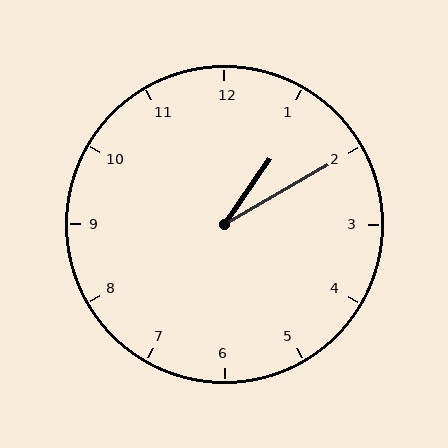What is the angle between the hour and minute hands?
Approximately 25 degrees.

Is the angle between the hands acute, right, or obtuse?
It is acute.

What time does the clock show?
1:10.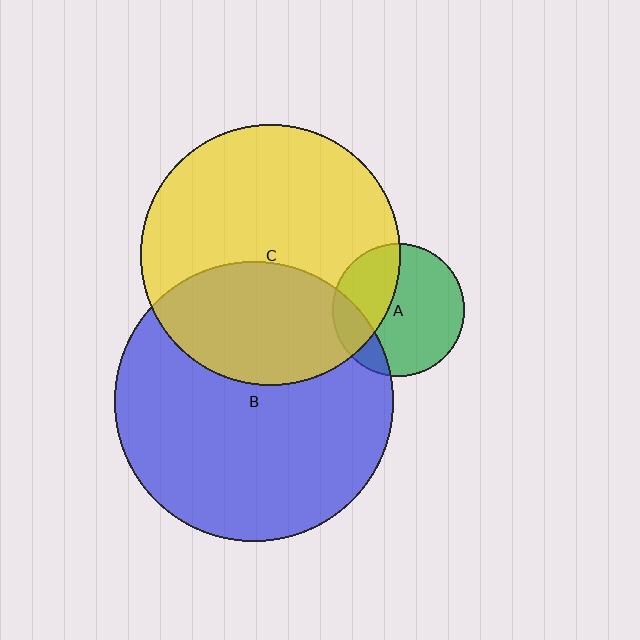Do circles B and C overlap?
Yes.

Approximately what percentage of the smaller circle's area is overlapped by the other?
Approximately 35%.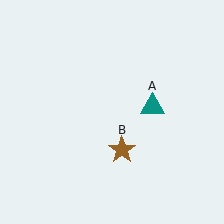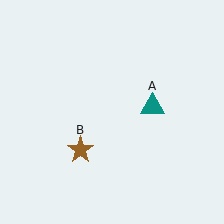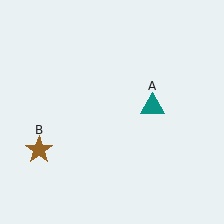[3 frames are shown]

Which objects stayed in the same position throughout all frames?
Teal triangle (object A) remained stationary.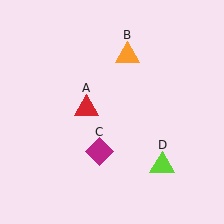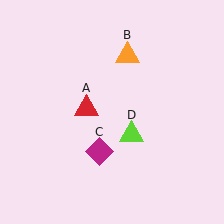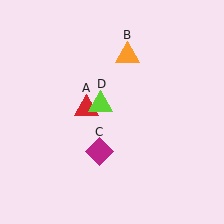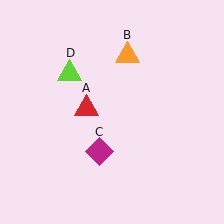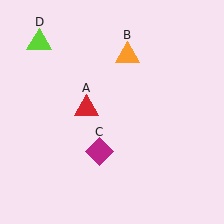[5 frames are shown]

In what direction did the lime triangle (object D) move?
The lime triangle (object D) moved up and to the left.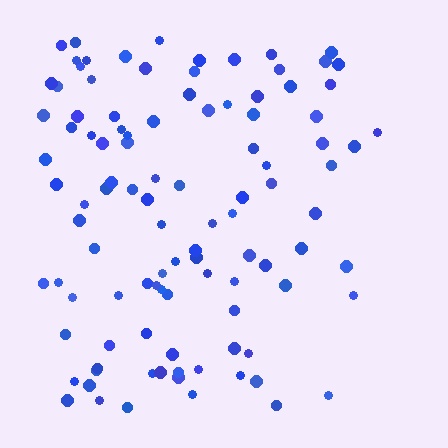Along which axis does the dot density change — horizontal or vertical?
Horizontal.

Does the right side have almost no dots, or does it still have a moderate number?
Still a moderate number, just noticeably fewer than the left.